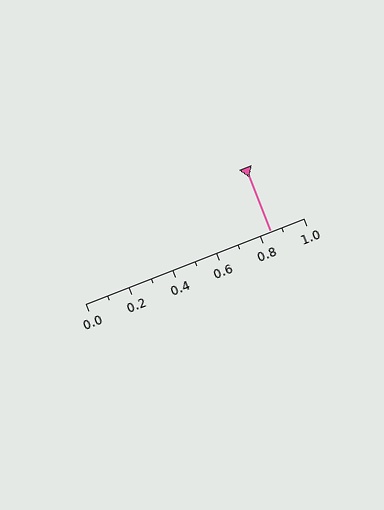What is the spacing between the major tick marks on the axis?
The major ticks are spaced 0.2 apart.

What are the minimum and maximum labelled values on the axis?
The axis runs from 0.0 to 1.0.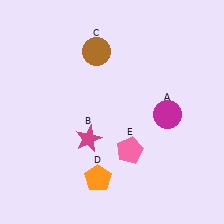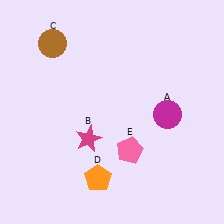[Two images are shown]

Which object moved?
The brown circle (C) moved left.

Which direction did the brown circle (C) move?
The brown circle (C) moved left.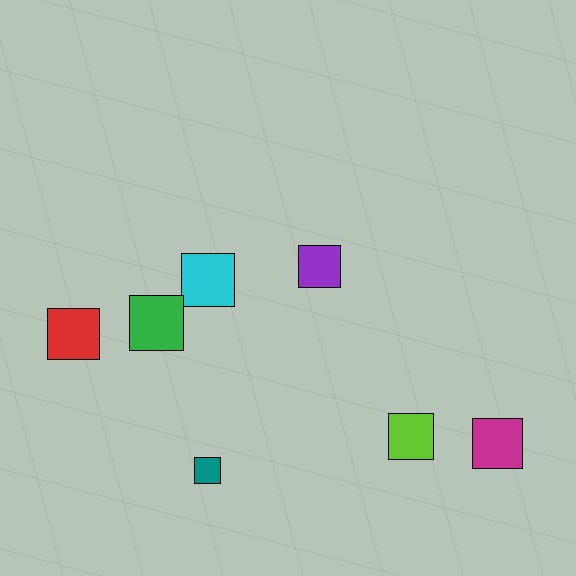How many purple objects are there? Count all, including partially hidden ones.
There is 1 purple object.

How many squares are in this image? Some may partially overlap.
There are 7 squares.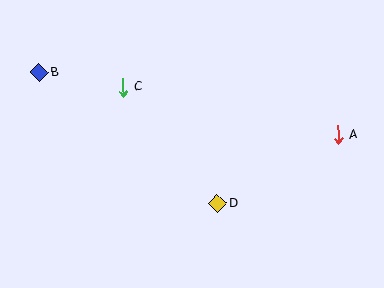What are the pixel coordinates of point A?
Point A is at (338, 135).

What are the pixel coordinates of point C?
Point C is at (123, 87).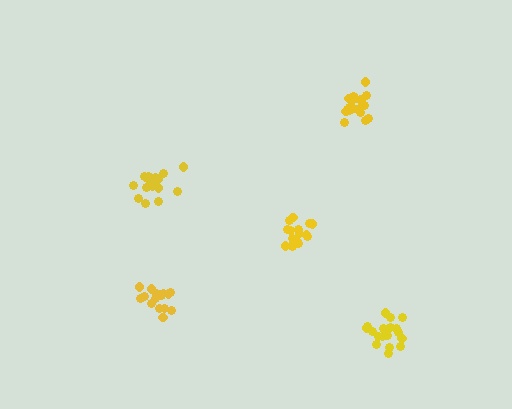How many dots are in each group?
Group 1: 16 dots, Group 2: 20 dots, Group 3: 18 dots, Group 4: 19 dots, Group 5: 15 dots (88 total).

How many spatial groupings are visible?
There are 5 spatial groupings.